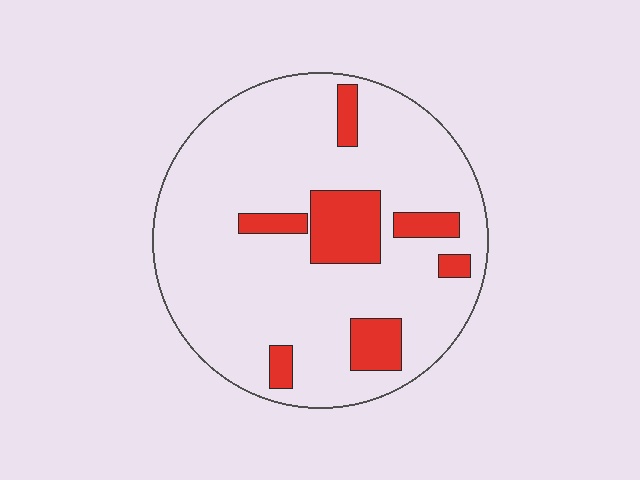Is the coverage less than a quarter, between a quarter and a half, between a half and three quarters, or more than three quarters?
Less than a quarter.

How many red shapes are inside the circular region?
7.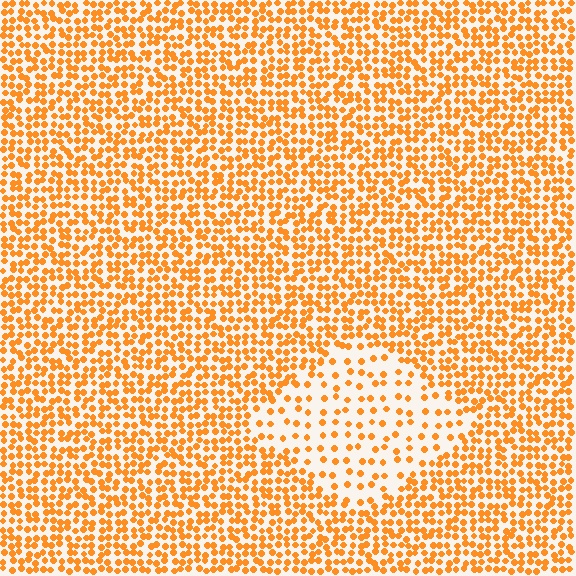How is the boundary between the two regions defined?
The boundary is defined by a change in element density (approximately 2.4x ratio). All elements are the same color, size, and shape.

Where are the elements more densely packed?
The elements are more densely packed outside the diamond boundary.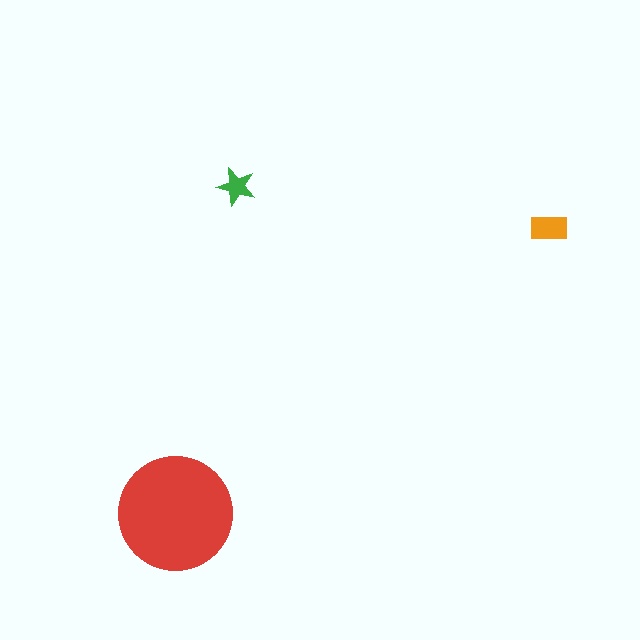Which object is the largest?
The red circle.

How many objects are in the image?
There are 3 objects in the image.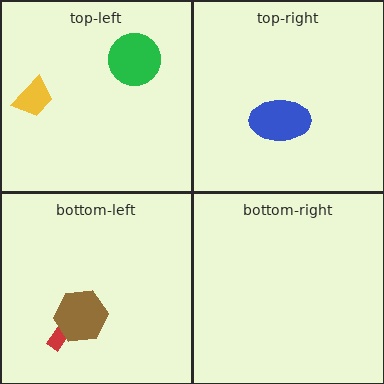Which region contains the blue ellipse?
The top-right region.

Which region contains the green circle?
The top-left region.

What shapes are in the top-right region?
The blue ellipse.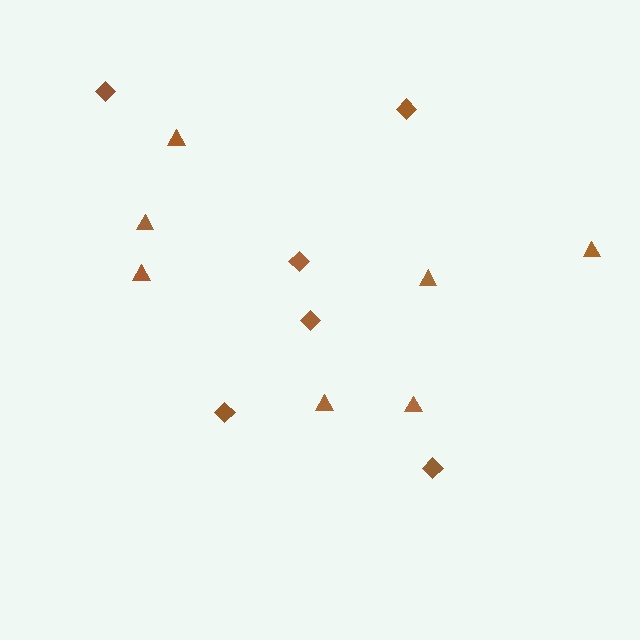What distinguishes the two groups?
There are 2 groups: one group of triangles (7) and one group of diamonds (6).